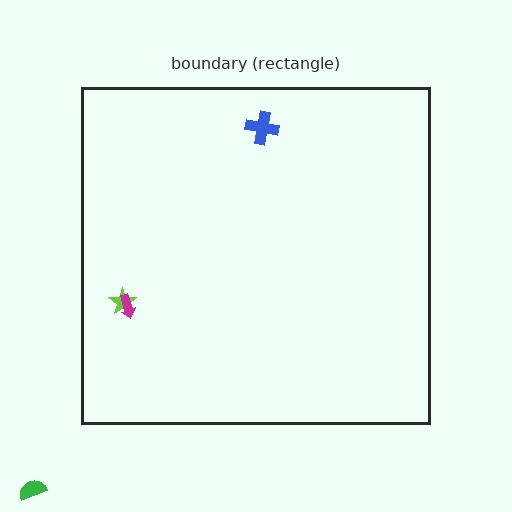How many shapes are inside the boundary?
3 inside, 1 outside.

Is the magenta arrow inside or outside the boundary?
Inside.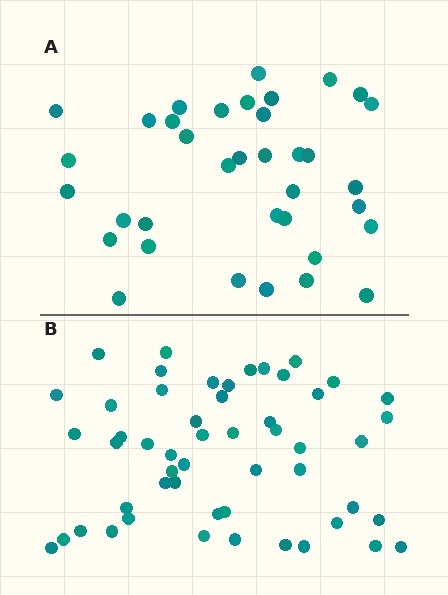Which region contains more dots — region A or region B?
Region B (the bottom region) has more dots.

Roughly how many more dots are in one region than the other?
Region B has approximately 15 more dots than region A.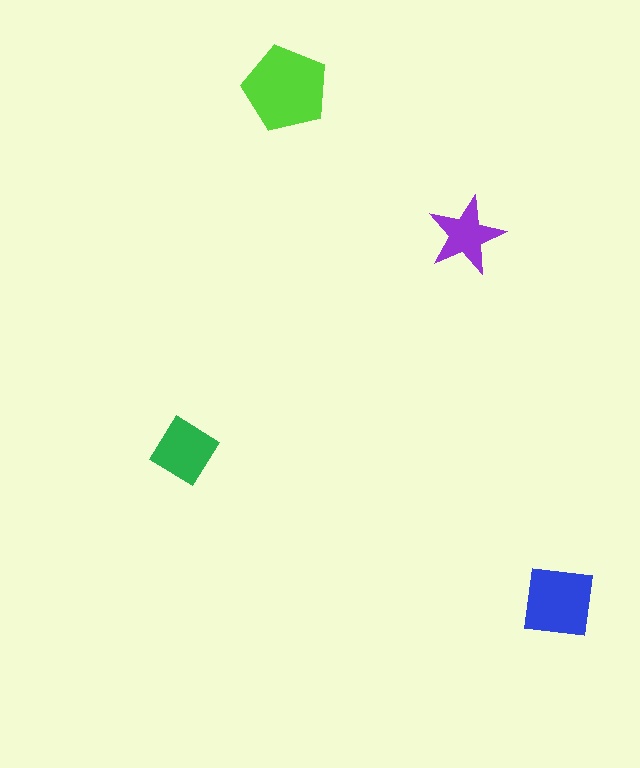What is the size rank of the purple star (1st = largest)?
4th.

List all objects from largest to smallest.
The lime pentagon, the blue square, the green diamond, the purple star.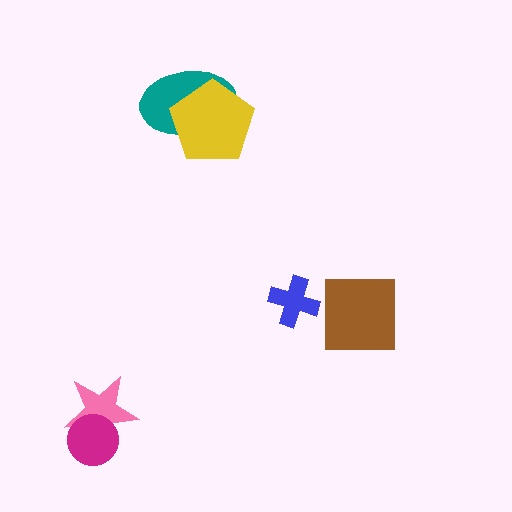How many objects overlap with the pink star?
1 object overlaps with the pink star.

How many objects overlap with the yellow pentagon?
1 object overlaps with the yellow pentagon.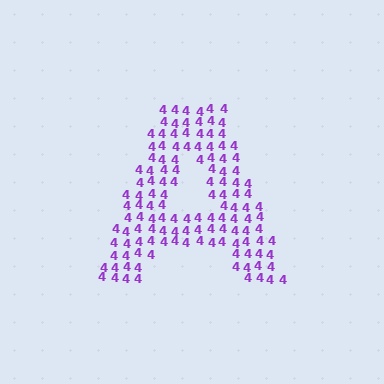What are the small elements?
The small elements are digit 4's.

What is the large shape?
The large shape is the letter A.